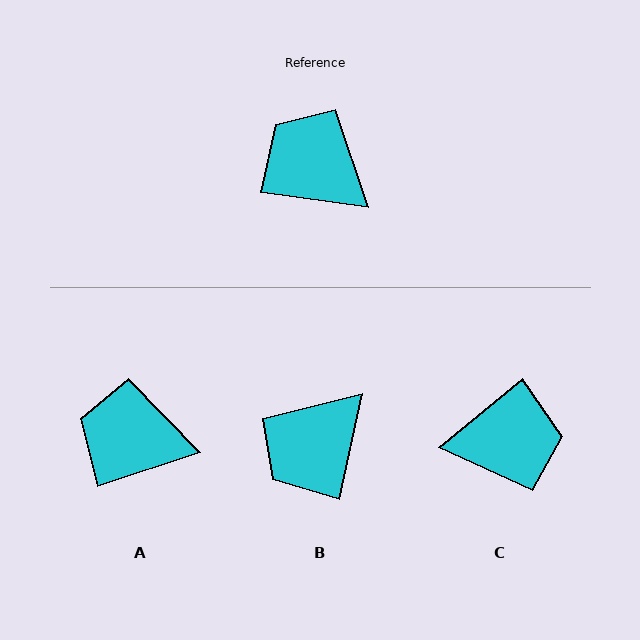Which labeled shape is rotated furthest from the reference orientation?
C, about 133 degrees away.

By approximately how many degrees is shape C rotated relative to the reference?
Approximately 133 degrees clockwise.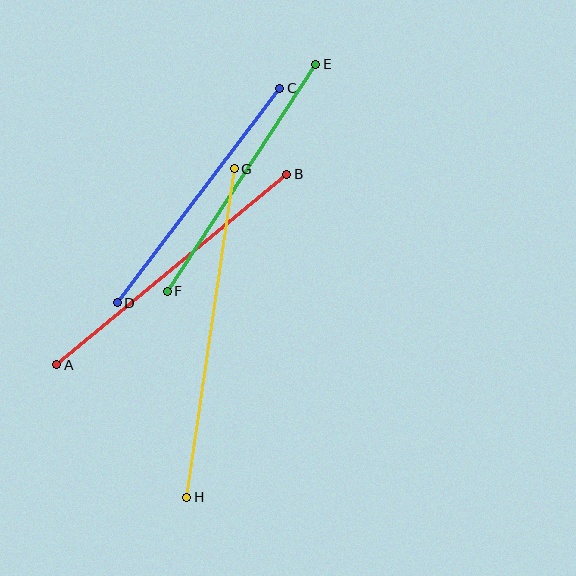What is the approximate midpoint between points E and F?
The midpoint is at approximately (241, 178) pixels.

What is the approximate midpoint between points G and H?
The midpoint is at approximately (210, 333) pixels.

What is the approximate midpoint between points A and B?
The midpoint is at approximately (172, 269) pixels.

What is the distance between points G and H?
The distance is approximately 332 pixels.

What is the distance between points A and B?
The distance is approximately 299 pixels.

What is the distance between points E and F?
The distance is approximately 271 pixels.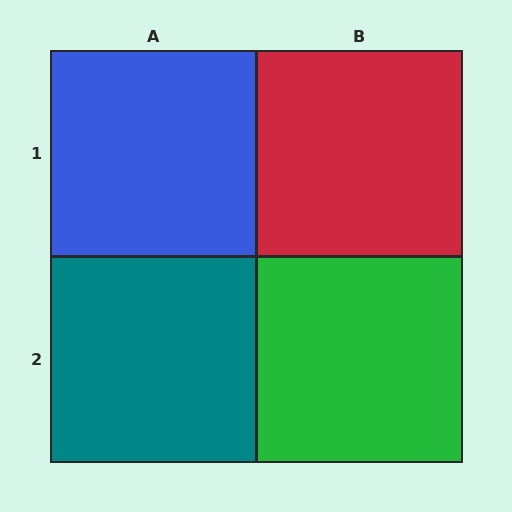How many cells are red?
1 cell is red.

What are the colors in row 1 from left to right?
Blue, red.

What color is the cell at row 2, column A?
Teal.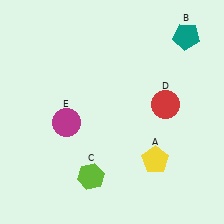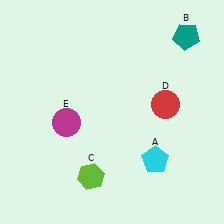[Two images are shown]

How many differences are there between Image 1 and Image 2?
There is 1 difference between the two images.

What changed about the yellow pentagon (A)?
In Image 1, A is yellow. In Image 2, it changed to cyan.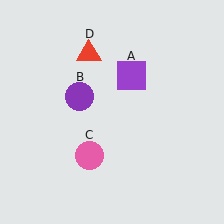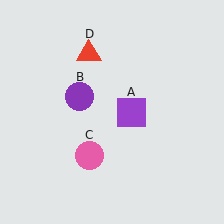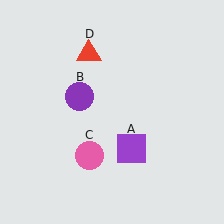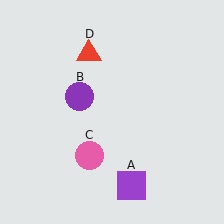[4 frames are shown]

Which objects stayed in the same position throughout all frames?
Purple circle (object B) and pink circle (object C) and red triangle (object D) remained stationary.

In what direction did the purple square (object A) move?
The purple square (object A) moved down.